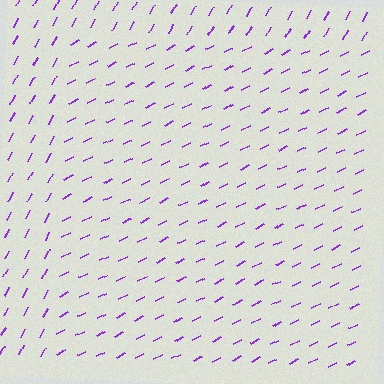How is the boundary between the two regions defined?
The boundary is defined purely by a change in line orientation (approximately 36 degrees difference). All lines are the same color and thickness.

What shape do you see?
I see a rectangle.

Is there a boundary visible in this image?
Yes, there is a texture boundary formed by a change in line orientation.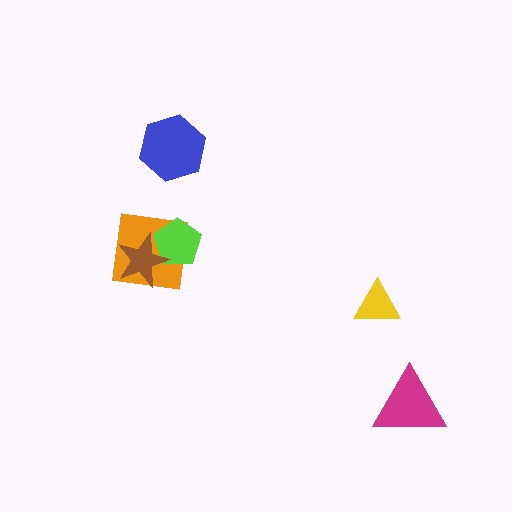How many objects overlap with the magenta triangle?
0 objects overlap with the magenta triangle.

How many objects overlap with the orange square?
2 objects overlap with the orange square.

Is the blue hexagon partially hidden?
No, no other shape covers it.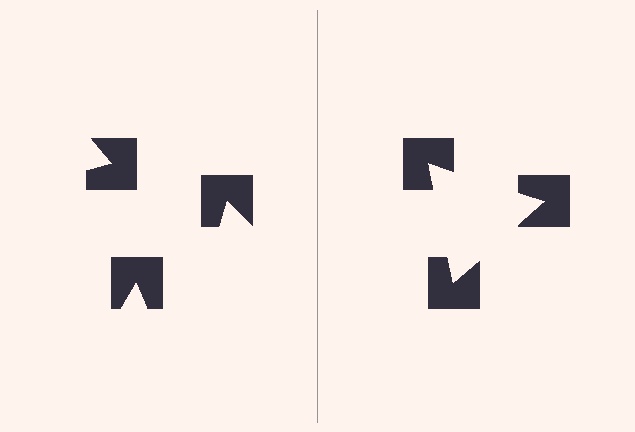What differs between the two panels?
The notched squares are positioned identically on both sides; only the wedge orientations differ. On the right they align to a triangle; on the left they are misaligned.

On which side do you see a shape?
An illusory triangle appears on the right side. On the left side the wedge cuts are rotated, so no coherent shape forms.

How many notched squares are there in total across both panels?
6 — 3 on each side.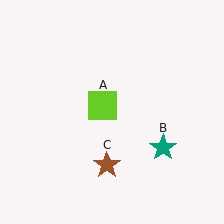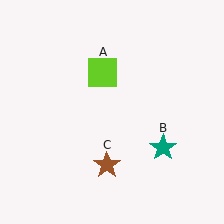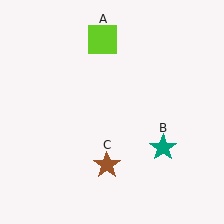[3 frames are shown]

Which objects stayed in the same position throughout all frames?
Teal star (object B) and brown star (object C) remained stationary.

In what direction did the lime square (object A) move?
The lime square (object A) moved up.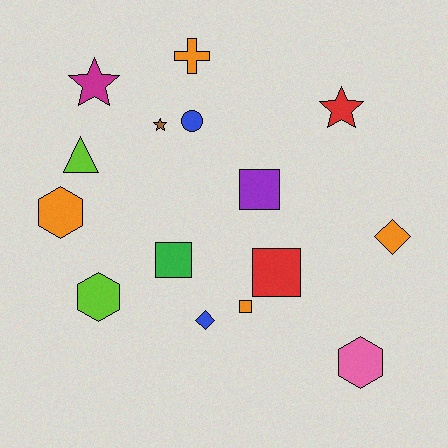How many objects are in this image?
There are 15 objects.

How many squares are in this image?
There are 4 squares.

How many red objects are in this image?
There are 2 red objects.